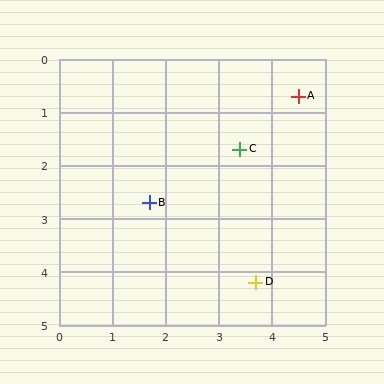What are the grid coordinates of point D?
Point D is at approximately (3.7, 4.2).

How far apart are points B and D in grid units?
Points B and D are about 2.5 grid units apart.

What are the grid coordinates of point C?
Point C is at approximately (3.4, 1.7).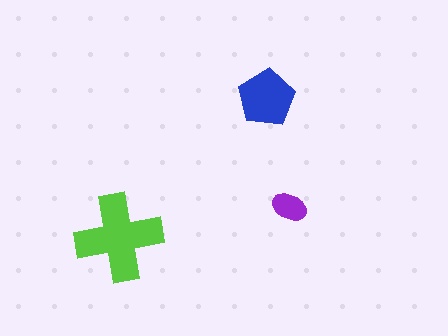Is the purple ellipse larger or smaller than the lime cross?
Smaller.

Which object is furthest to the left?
The lime cross is leftmost.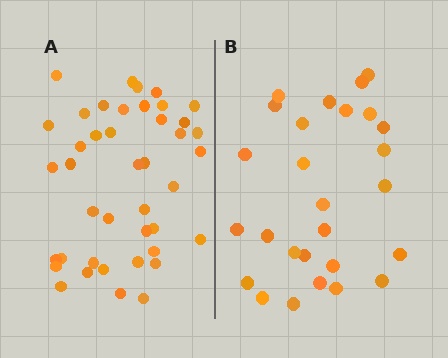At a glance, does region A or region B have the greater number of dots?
Region A (the left region) has more dots.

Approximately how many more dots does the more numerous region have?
Region A has approximately 15 more dots than region B.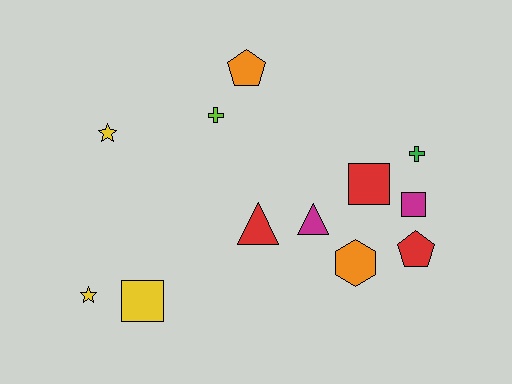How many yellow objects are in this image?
There are 3 yellow objects.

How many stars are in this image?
There are 2 stars.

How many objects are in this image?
There are 12 objects.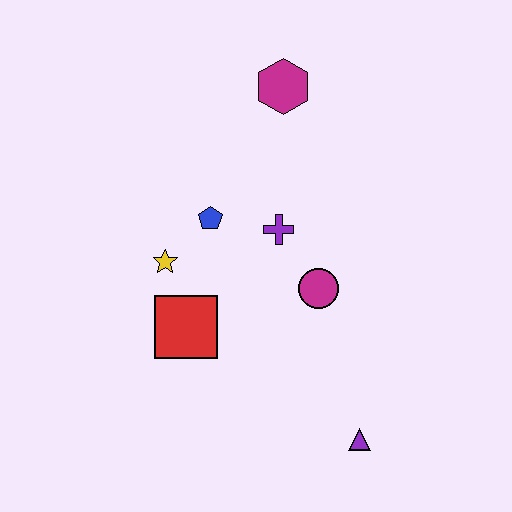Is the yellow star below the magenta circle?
No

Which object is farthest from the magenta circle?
The magenta hexagon is farthest from the magenta circle.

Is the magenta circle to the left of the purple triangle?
Yes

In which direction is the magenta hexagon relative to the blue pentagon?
The magenta hexagon is above the blue pentagon.